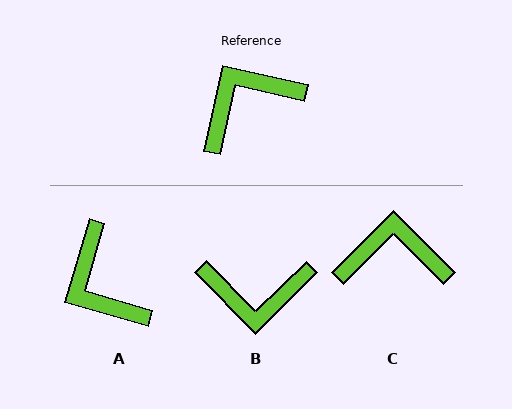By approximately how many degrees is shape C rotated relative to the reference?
Approximately 32 degrees clockwise.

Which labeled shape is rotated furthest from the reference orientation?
B, about 147 degrees away.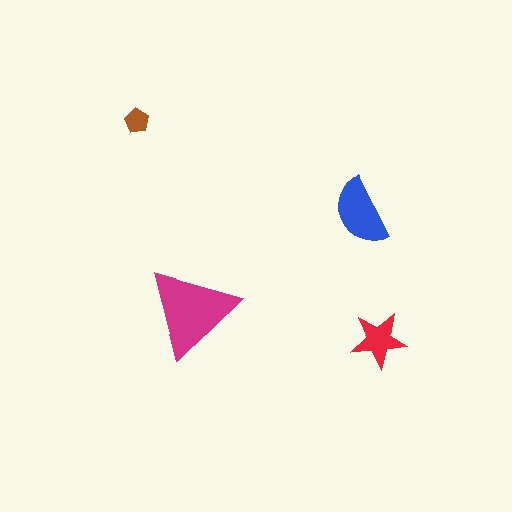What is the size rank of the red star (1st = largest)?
3rd.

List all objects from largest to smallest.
The magenta triangle, the blue semicircle, the red star, the brown pentagon.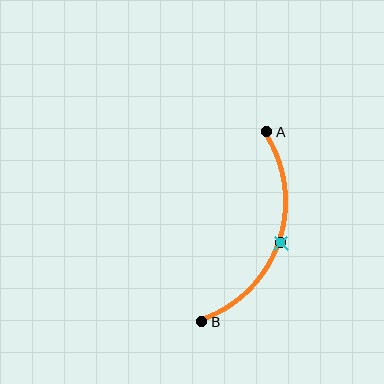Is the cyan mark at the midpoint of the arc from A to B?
Yes. The cyan mark lies on the arc at equal arc-length from both A and B — it is the arc midpoint.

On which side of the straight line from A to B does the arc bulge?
The arc bulges to the right of the straight line connecting A and B.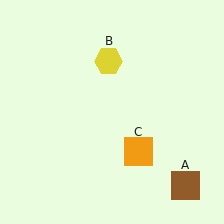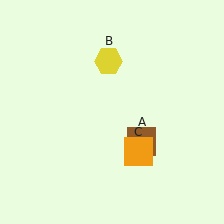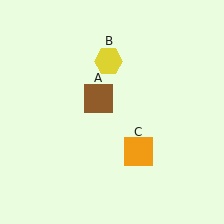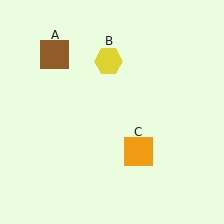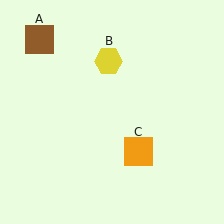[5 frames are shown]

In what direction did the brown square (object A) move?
The brown square (object A) moved up and to the left.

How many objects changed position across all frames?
1 object changed position: brown square (object A).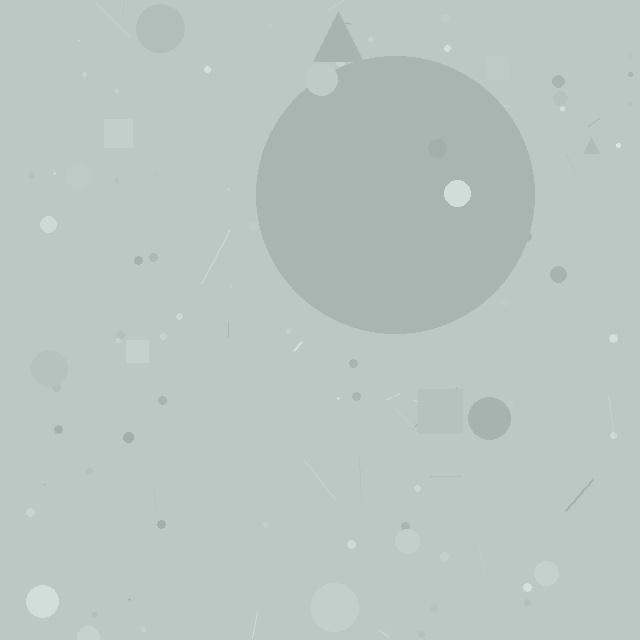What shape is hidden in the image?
A circle is hidden in the image.